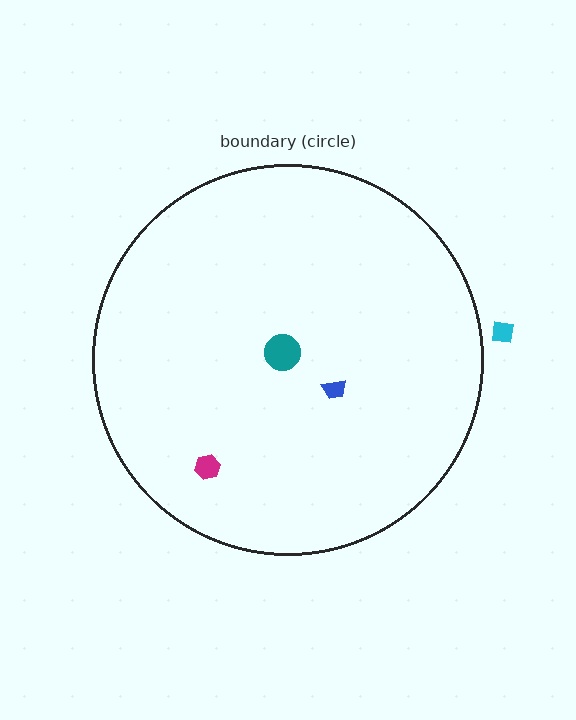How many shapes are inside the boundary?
3 inside, 1 outside.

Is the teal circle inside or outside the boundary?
Inside.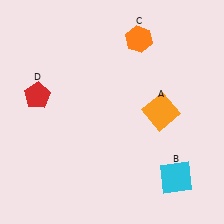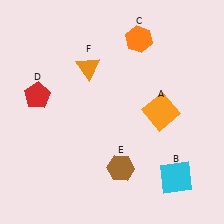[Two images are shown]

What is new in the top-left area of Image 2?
An orange triangle (F) was added in the top-left area of Image 2.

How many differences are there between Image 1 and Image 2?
There are 2 differences between the two images.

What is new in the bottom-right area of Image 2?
A brown hexagon (E) was added in the bottom-right area of Image 2.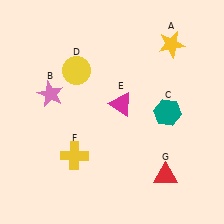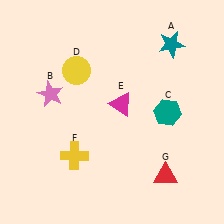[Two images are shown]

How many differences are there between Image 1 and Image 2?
There is 1 difference between the two images.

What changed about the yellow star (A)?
In Image 1, A is yellow. In Image 2, it changed to teal.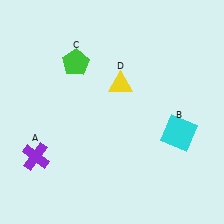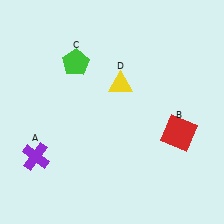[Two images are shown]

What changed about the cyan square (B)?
In Image 1, B is cyan. In Image 2, it changed to red.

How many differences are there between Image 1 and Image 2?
There is 1 difference between the two images.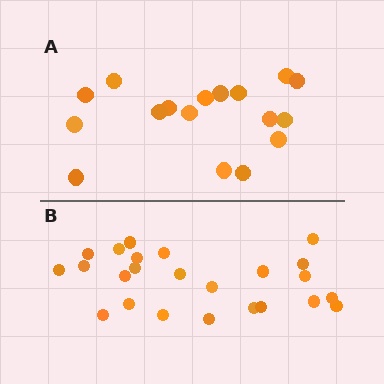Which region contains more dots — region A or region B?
Region B (the bottom region) has more dots.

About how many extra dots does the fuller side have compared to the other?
Region B has roughly 8 or so more dots than region A.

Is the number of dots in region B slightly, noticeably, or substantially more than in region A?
Region B has noticeably more, but not dramatically so. The ratio is roughly 1.4 to 1.